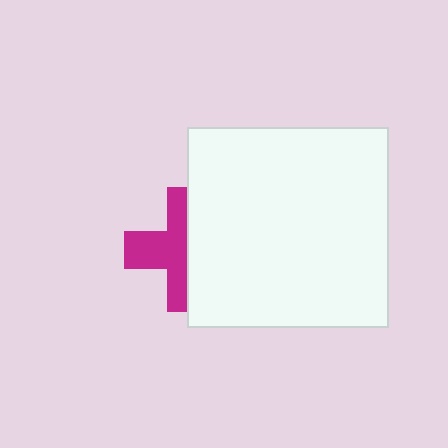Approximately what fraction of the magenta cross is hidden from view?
Roughly 48% of the magenta cross is hidden behind the white square.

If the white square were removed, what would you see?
You would see the complete magenta cross.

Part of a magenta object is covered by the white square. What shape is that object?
It is a cross.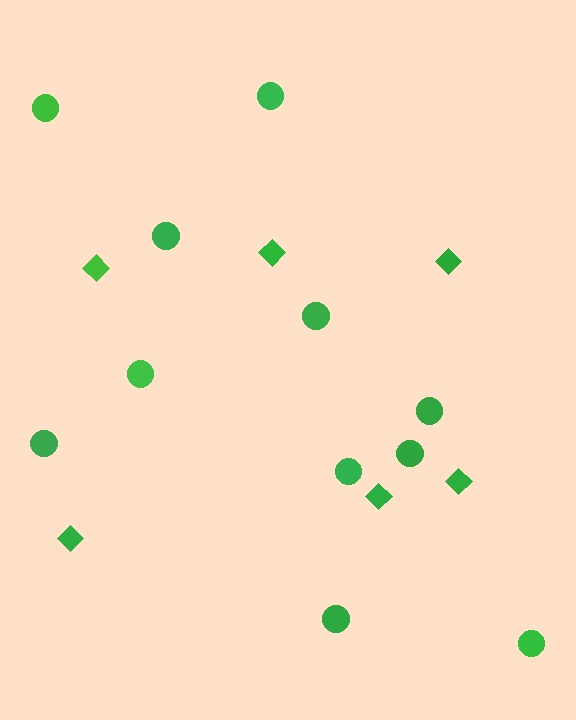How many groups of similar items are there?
There are 2 groups: one group of circles (11) and one group of diamonds (6).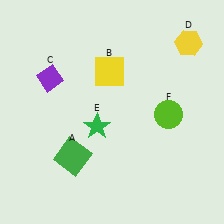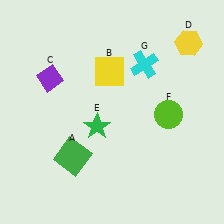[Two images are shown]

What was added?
A cyan cross (G) was added in Image 2.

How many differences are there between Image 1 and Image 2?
There is 1 difference between the two images.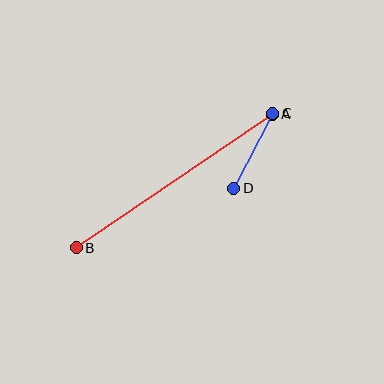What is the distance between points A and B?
The distance is approximately 237 pixels.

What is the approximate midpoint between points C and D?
The midpoint is at approximately (253, 151) pixels.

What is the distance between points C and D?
The distance is approximately 85 pixels.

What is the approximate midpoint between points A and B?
The midpoint is at approximately (174, 181) pixels.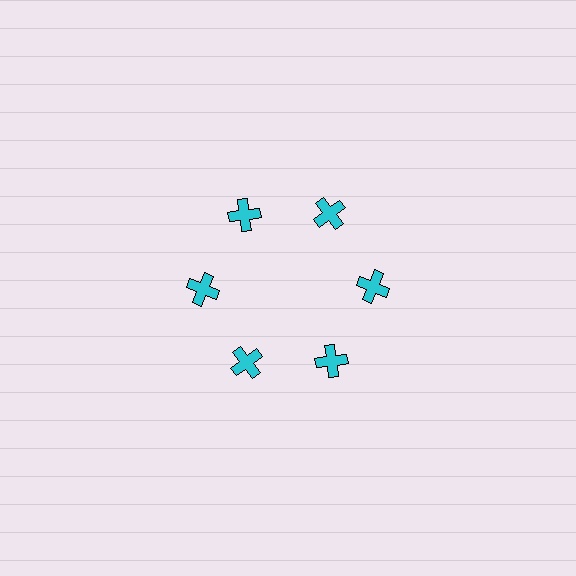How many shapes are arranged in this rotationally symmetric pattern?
There are 6 shapes, arranged in 6 groups of 1.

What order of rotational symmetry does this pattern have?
This pattern has 6-fold rotational symmetry.